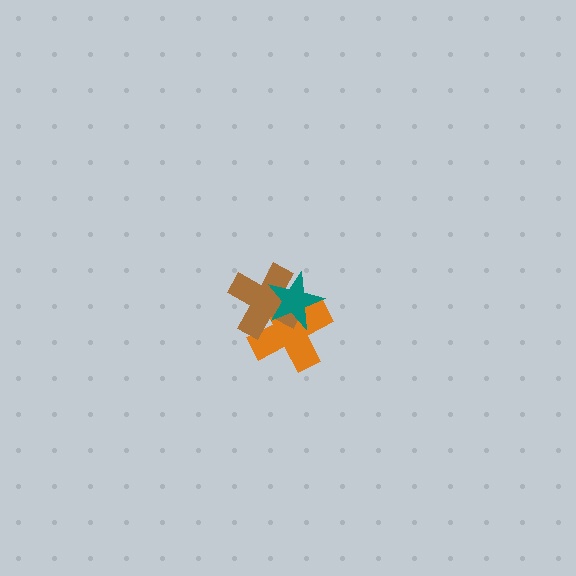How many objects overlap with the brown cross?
2 objects overlap with the brown cross.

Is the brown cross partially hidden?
Yes, it is partially covered by another shape.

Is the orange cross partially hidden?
Yes, it is partially covered by another shape.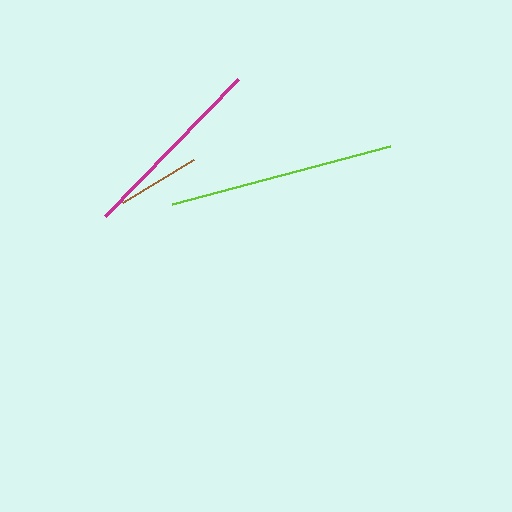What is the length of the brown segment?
The brown segment is approximately 83 pixels long.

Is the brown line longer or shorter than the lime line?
The lime line is longer than the brown line.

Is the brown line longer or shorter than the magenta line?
The magenta line is longer than the brown line.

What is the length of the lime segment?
The lime segment is approximately 226 pixels long.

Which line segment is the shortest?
The brown line is the shortest at approximately 83 pixels.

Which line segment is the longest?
The lime line is the longest at approximately 226 pixels.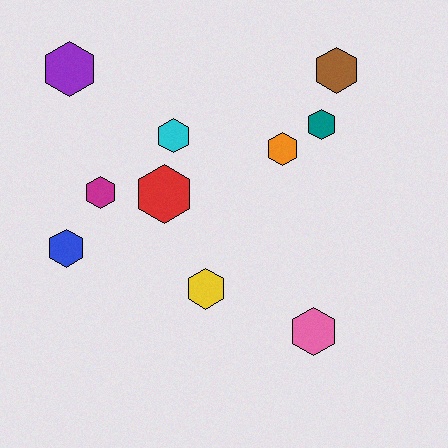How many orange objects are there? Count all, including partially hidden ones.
There is 1 orange object.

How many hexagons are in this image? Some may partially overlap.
There are 10 hexagons.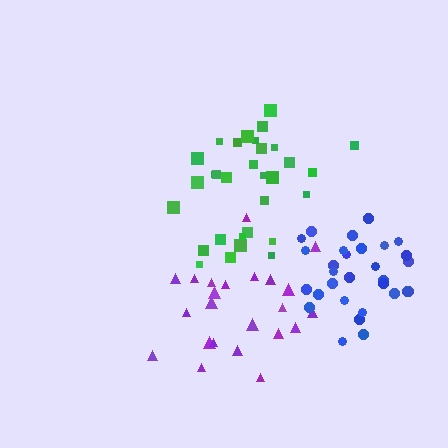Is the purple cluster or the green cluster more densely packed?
Green.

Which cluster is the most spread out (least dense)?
Purple.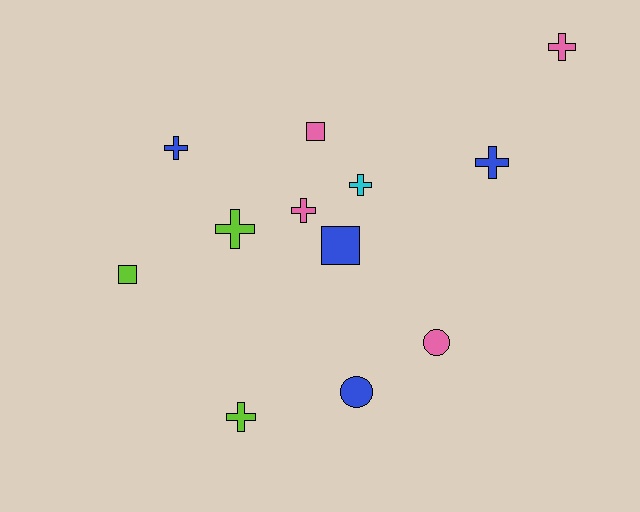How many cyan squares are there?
There are no cyan squares.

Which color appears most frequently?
Pink, with 4 objects.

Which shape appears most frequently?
Cross, with 7 objects.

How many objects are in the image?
There are 12 objects.